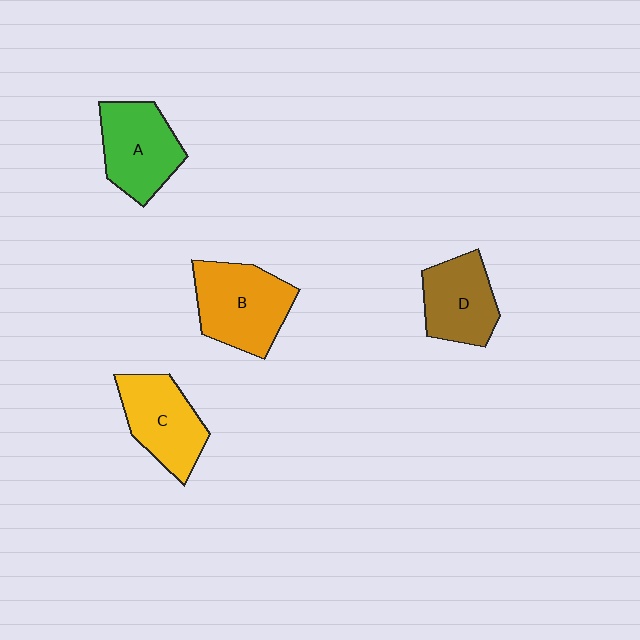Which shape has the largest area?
Shape B (orange).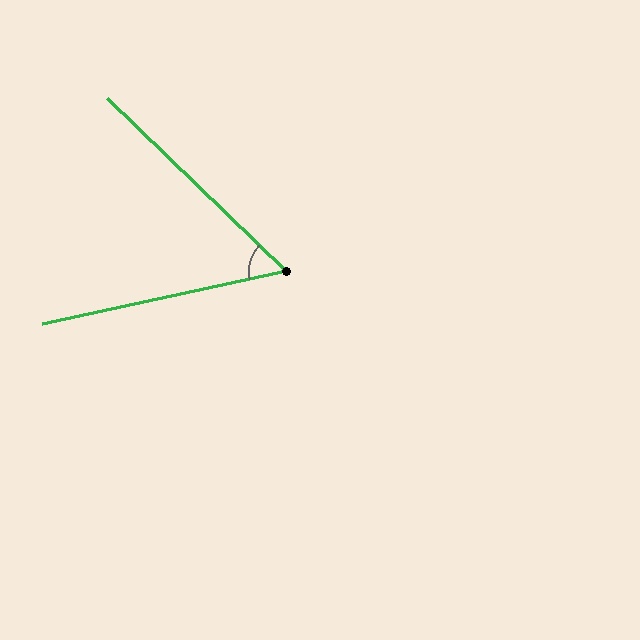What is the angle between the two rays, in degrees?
Approximately 56 degrees.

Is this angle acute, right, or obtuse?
It is acute.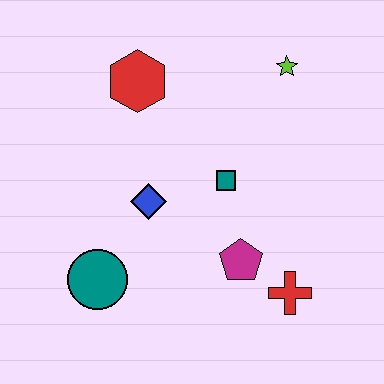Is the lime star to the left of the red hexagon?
No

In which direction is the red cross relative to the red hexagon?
The red cross is below the red hexagon.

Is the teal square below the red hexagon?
Yes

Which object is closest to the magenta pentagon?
The red cross is closest to the magenta pentagon.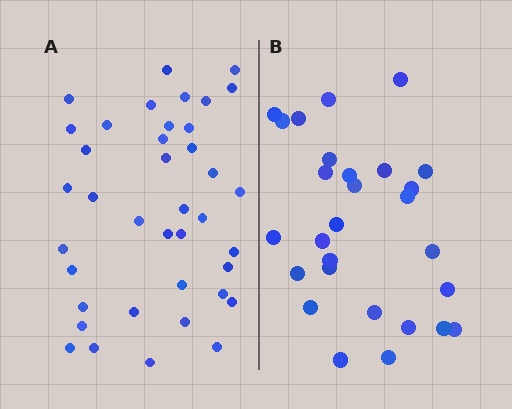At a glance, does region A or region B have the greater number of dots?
Region A (the left region) has more dots.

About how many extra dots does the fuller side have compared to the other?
Region A has roughly 12 or so more dots than region B.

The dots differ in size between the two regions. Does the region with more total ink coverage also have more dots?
No. Region B has more total ink coverage because its dots are larger, but region A actually contains more individual dots. Total area can be misleading — the number of items is what matters here.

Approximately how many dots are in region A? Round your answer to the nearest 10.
About 40 dots. (The exact count is 39, which rounds to 40.)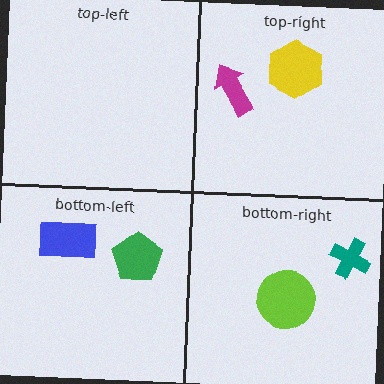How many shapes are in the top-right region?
2.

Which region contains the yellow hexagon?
The top-right region.